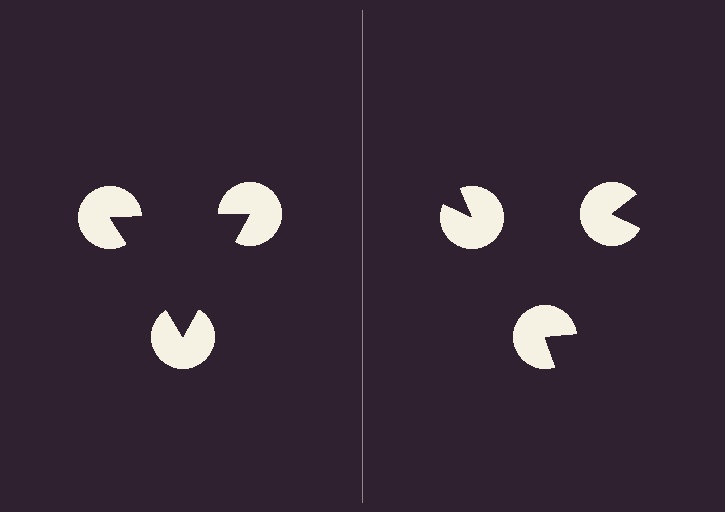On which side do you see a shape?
An illusory triangle appears on the left side. On the right side the wedge cuts are rotated, so no coherent shape forms.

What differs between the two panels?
The pac-man discs are positioned identically on both sides; only the wedge orientations differ. On the left they align to a triangle; on the right they are misaligned.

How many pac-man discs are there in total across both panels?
6 — 3 on each side.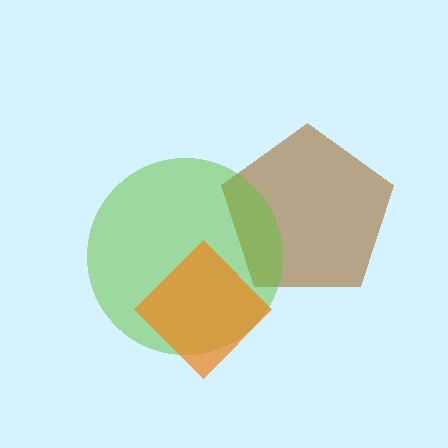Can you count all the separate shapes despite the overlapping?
Yes, there are 3 separate shapes.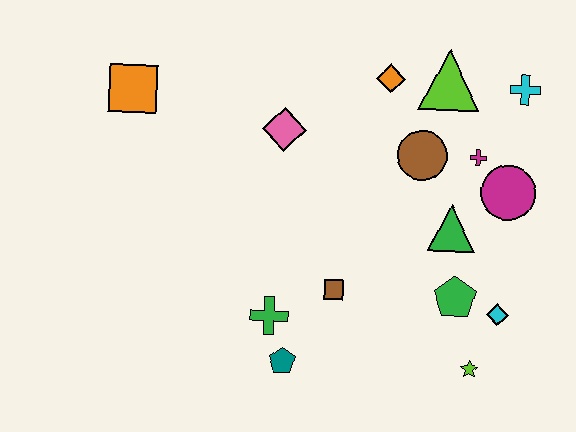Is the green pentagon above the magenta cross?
No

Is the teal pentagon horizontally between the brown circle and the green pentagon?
No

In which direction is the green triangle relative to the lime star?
The green triangle is above the lime star.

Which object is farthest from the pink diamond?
The lime star is farthest from the pink diamond.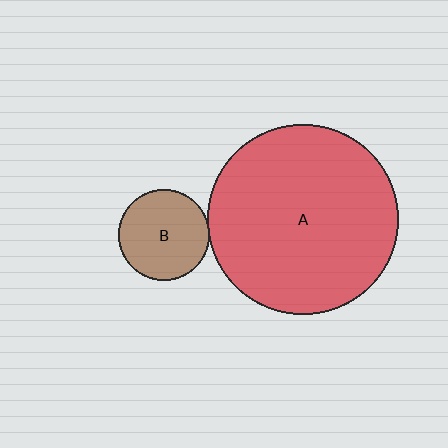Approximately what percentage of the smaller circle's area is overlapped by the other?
Approximately 5%.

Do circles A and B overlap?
Yes.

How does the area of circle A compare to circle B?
Approximately 4.4 times.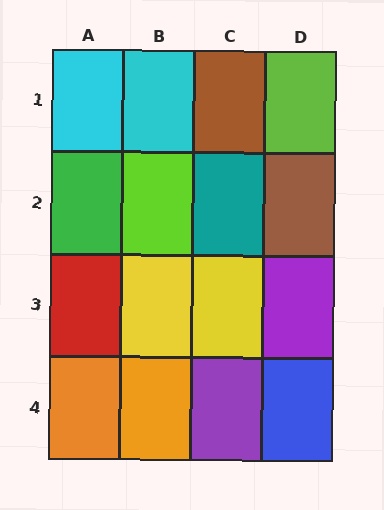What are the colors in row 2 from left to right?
Green, lime, teal, brown.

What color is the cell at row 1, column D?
Lime.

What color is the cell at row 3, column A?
Red.